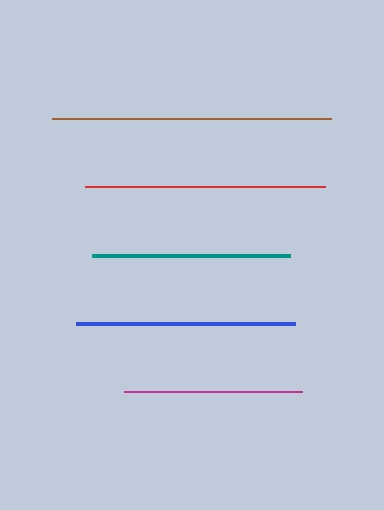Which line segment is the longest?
The brown line is the longest at approximately 279 pixels.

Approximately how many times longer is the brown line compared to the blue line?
The brown line is approximately 1.3 times the length of the blue line.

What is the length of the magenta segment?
The magenta segment is approximately 178 pixels long.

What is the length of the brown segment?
The brown segment is approximately 279 pixels long.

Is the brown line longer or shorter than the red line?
The brown line is longer than the red line.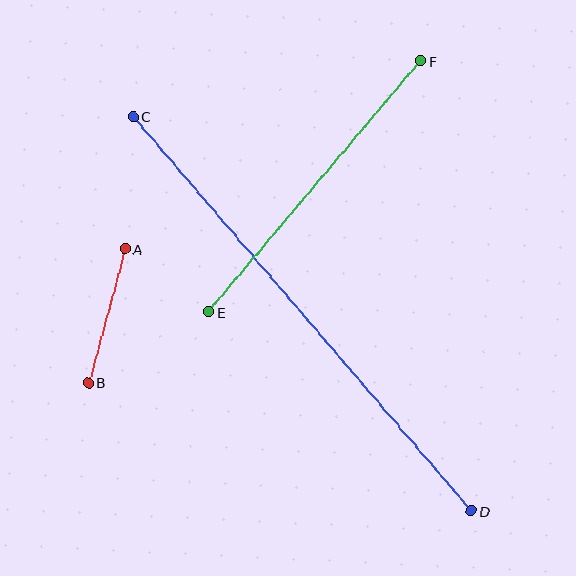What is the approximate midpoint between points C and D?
The midpoint is at approximately (302, 314) pixels.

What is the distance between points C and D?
The distance is approximately 519 pixels.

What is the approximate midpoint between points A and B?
The midpoint is at approximately (107, 316) pixels.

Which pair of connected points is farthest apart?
Points C and D are farthest apart.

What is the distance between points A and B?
The distance is approximately 139 pixels.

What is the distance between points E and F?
The distance is approximately 329 pixels.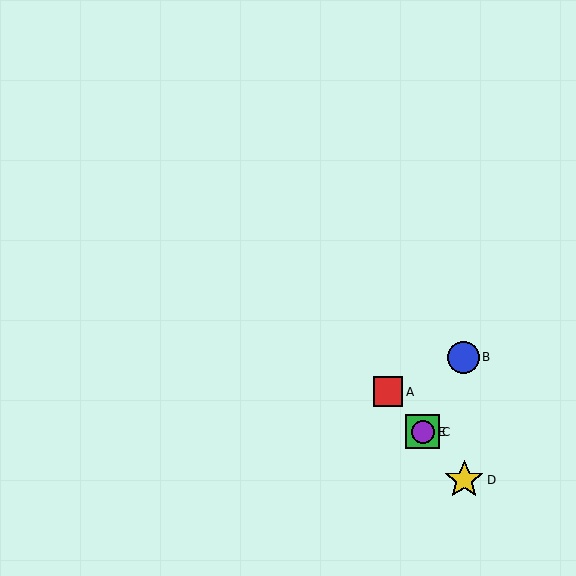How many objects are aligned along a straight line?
4 objects (A, C, D, E) are aligned along a straight line.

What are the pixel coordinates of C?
Object C is at (422, 432).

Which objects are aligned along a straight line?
Objects A, C, D, E are aligned along a straight line.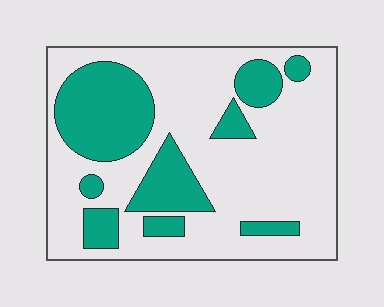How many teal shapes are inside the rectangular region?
9.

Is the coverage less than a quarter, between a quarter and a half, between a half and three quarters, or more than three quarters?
Between a quarter and a half.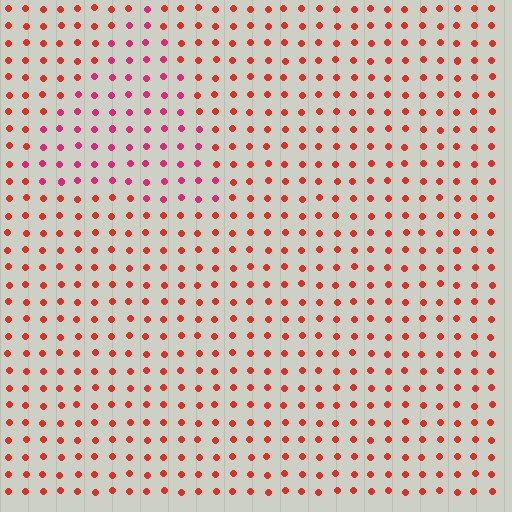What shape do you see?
I see a triangle.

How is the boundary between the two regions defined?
The boundary is defined purely by a slight shift in hue (about 30 degrees). Spacing, size, and orientation are identical on both sides.